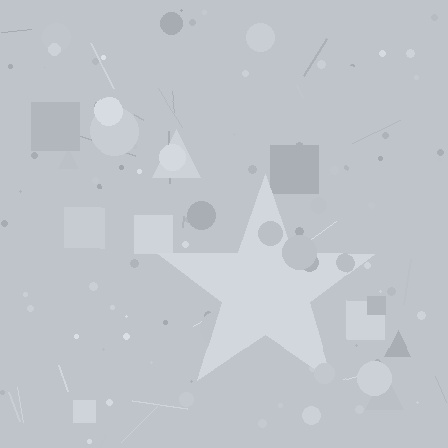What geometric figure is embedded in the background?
A star is embedded in the background.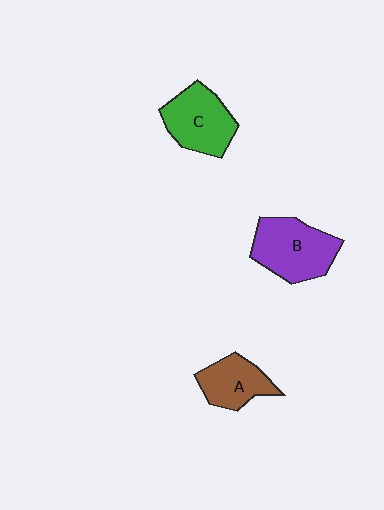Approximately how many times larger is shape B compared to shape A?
Approximately 1.4 times.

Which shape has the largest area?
Shape B (purple).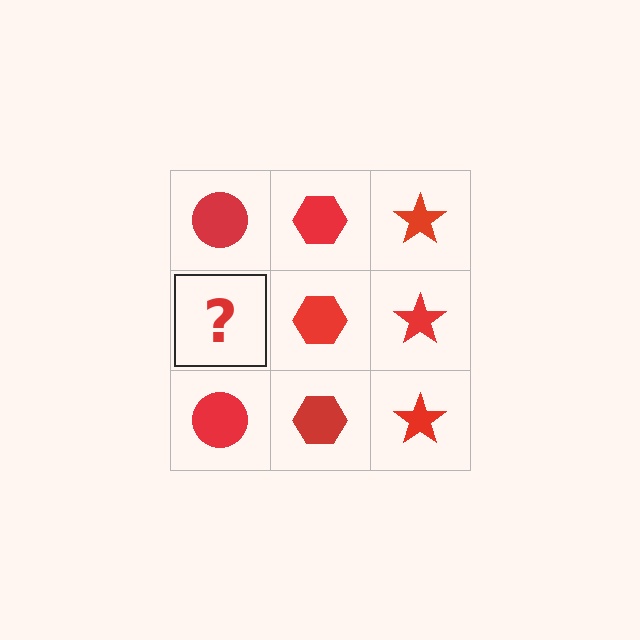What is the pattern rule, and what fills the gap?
The rule is that each column has a consistent shape. The gap should be filled with a red circle.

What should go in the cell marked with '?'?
The missing cell should contain a red circle.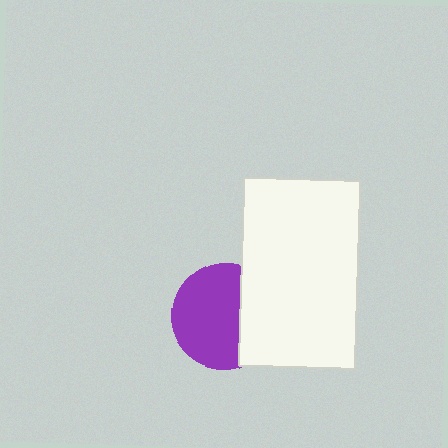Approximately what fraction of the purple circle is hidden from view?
Roughly 33% of the purple circle is hidden behind the white rectangle.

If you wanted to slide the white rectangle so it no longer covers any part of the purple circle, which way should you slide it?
Slide it right — that is the most direct way to separate the two shapes.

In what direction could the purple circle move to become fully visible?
The purple circle could move left. That would shift it out from behind the white rectangle entirely.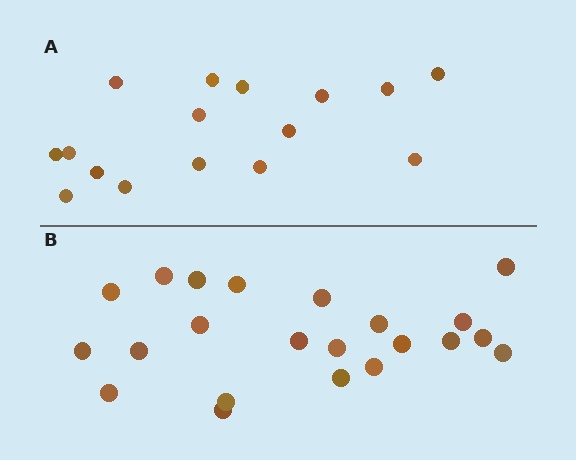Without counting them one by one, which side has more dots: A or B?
Region B (the bottom region) has more dots.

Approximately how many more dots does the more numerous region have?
Region B has about 6 more dots than region A.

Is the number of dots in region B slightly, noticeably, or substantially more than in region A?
Region B has noticeably more, but not dramatically so. The ratio is roughly 1.4 to 1.